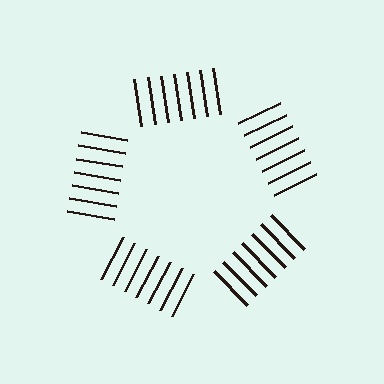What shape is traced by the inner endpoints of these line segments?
An illusory pentagon — the line segments terminate on its edges but no continuous stroke is drawn.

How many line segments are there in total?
35 — 7 along each of the 5 edges.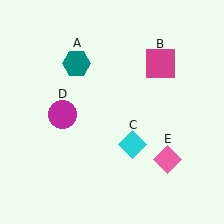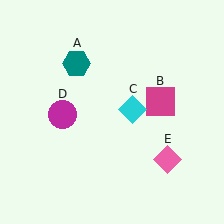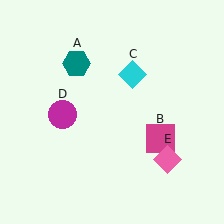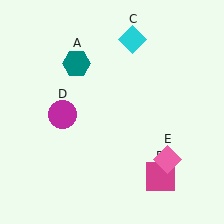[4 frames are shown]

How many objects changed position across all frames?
2 objects changed position: magenta square (object B), cyan diamond (object C).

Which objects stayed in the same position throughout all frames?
Teal hexagon (object A) and magenta circle (object D) and pink diamond (object E) remained stationary.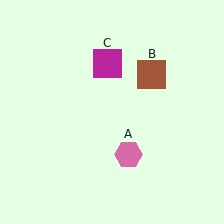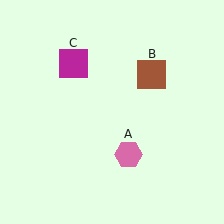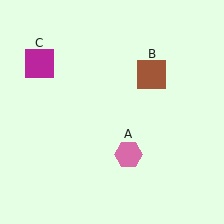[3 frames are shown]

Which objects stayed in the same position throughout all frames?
Pink hexagon (object A) and brown square (object B) remained stationary.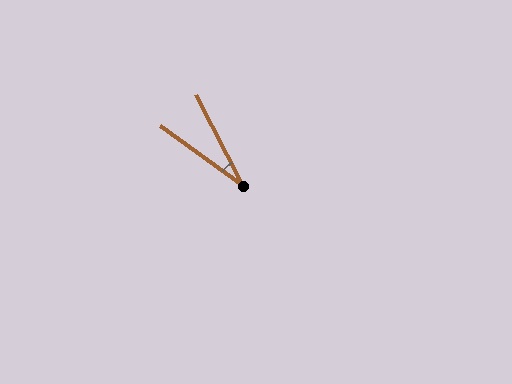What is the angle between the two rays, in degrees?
Approximately 27 degrees.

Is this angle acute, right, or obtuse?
It is acute.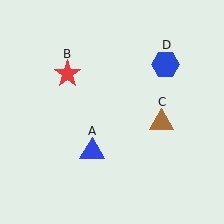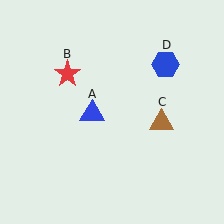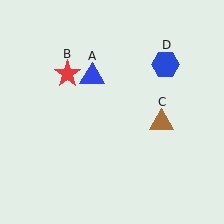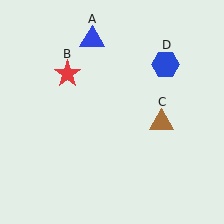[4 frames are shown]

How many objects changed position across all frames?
1 object changed position: blue triangle (object A).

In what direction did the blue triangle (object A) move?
The blue triangle (object A) moved up.